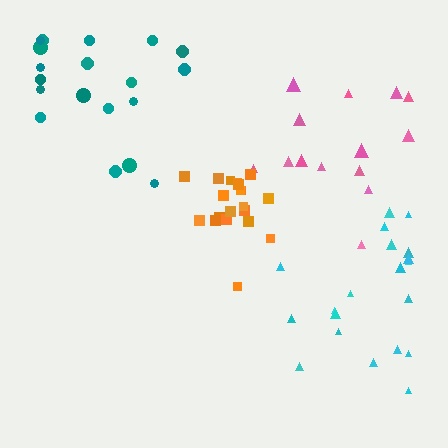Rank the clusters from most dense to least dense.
orange, cyan, teal, pink.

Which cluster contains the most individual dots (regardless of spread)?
Cyan (21).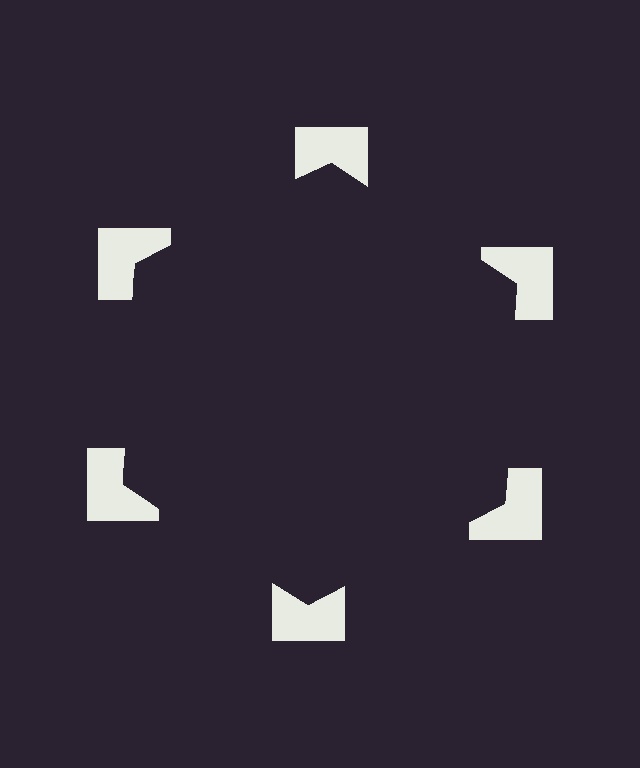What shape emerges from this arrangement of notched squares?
An illusory hexagon — its edges are inferred from the aligned wedge cuts in the notched squares, not physically drawn.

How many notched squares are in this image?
There are 6 — one at each vertex of the illusory hexagon.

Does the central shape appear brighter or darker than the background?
It typically appears slightly darker than the background, even though no actual brightness change is drawn.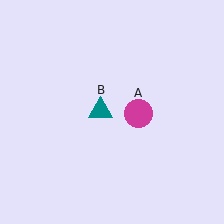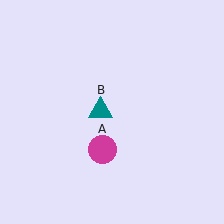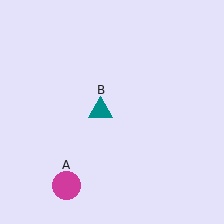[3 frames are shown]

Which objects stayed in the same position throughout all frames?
Teal triangle (object B) remained stationary.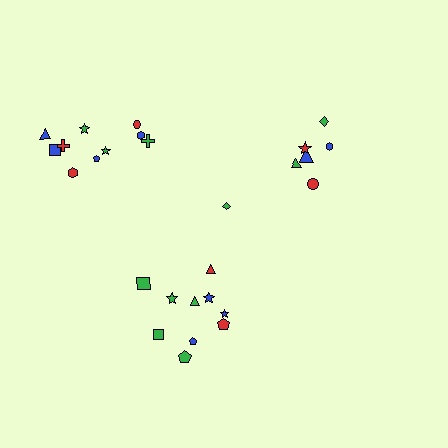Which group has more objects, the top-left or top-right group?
The top-left group.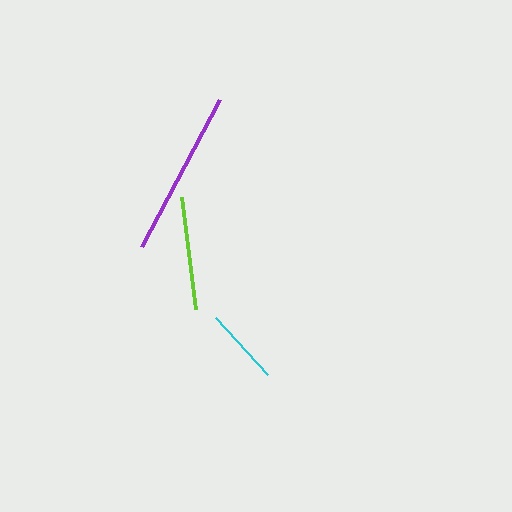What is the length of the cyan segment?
The cyan segment is approximately 78 pixels long.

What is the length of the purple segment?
The purple segment is approximately 167 pixels long.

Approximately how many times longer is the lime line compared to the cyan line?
The lime line is approximately 1.5 times the length of the cyan line.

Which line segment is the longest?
The purple line is the longest at approximately 167 pixels.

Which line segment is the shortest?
The cyan line is the shortest at approximately 78 pixels.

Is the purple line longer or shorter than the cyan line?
The purple line is longer than the cyan line.